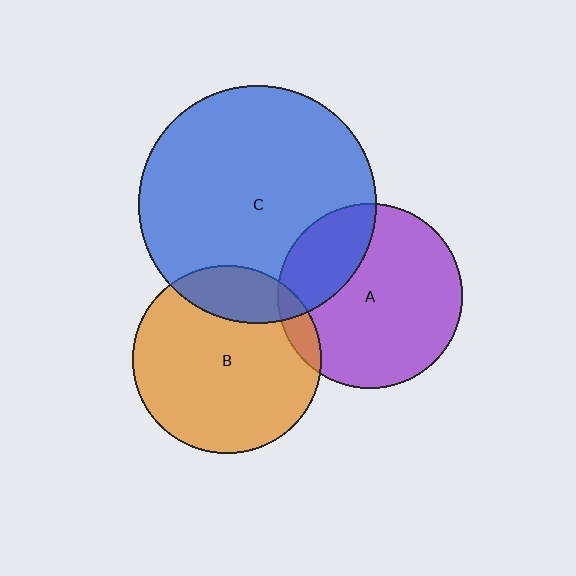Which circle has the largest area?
Circle C (blue).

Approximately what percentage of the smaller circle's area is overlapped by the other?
Approximately 10%.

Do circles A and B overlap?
Yes.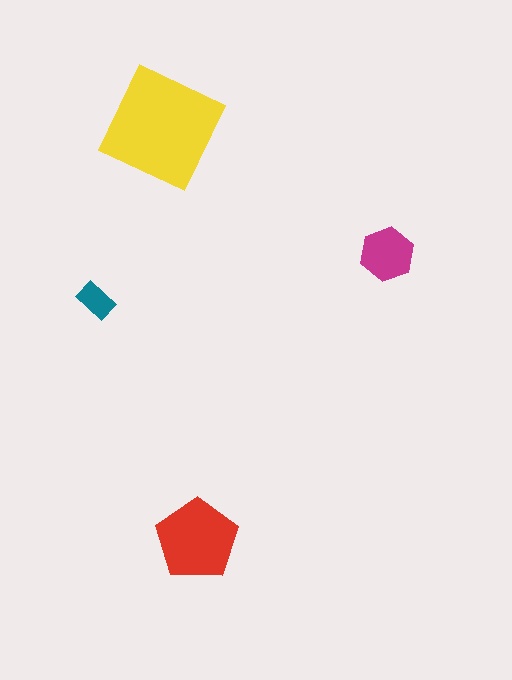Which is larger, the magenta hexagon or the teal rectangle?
The magenta hexagon.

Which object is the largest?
The yellow square.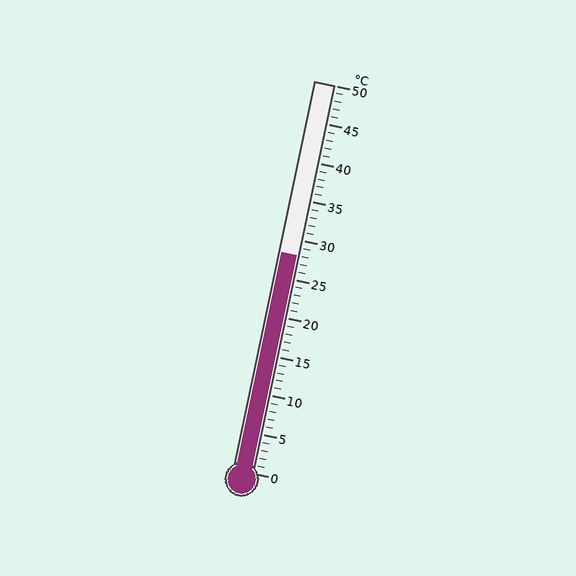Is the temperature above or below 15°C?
The temperature is above 15°C.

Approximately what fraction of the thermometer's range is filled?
The thermometer is filled to approximately 55% of its range.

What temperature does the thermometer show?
The thermometer shows approximately 28°C.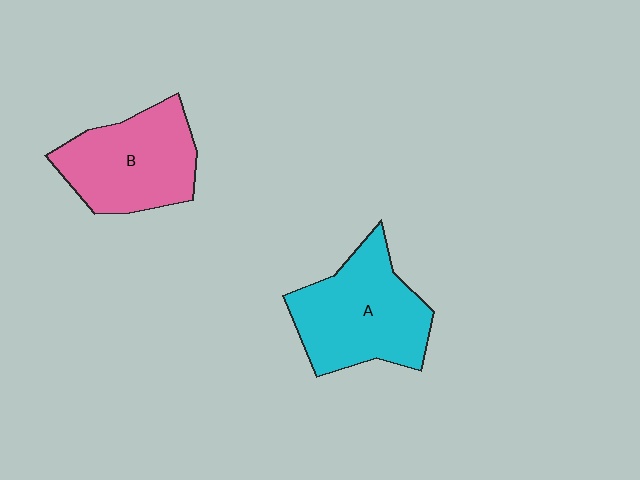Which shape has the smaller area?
Shape B (pink).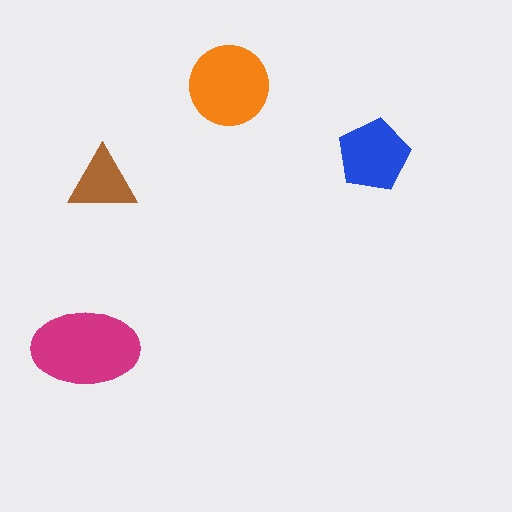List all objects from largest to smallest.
The magenta ellipse, the orange circle, the blue pentagon, the brown triangle.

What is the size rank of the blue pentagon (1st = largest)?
3rd.